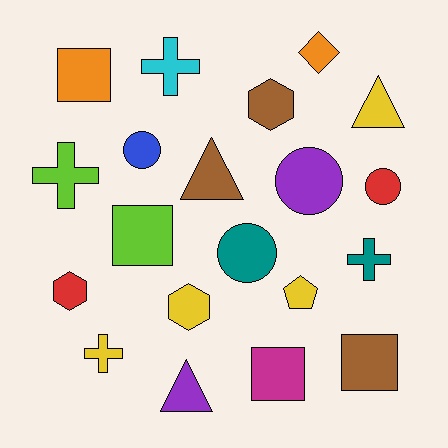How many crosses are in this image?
There are 4 crosses.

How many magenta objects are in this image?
There is 1 magenta object.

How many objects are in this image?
There are 20 objects.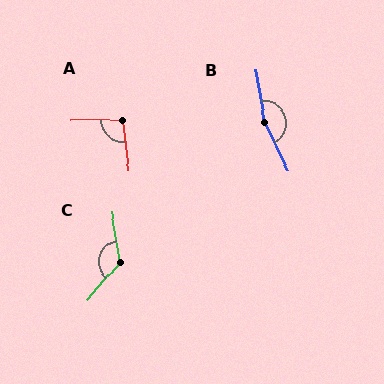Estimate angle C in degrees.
Approximately 131 degrees.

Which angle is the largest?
B, at approximately 163 degrees.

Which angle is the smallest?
A, at approximately 96 degrees.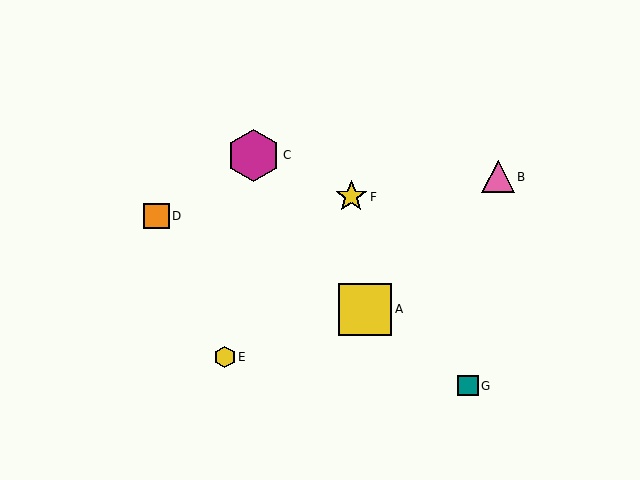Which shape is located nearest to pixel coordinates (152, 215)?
The orange square (labeled D) at (157, 216) is nearest to that location.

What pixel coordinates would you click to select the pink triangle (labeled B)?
Click at (498, 177) to select the pink triangle B.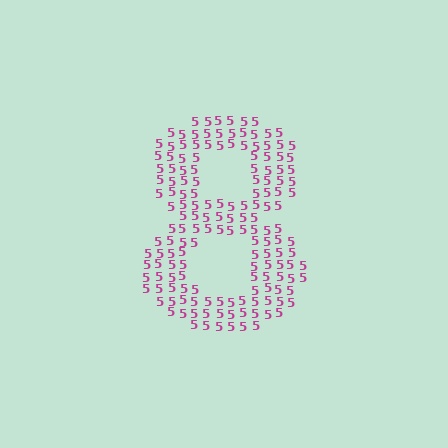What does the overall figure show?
The overall figure shows the digit 8.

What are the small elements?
The small elements are digit 5's.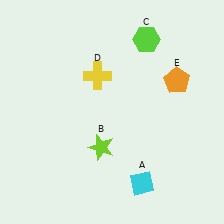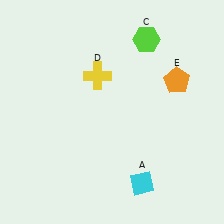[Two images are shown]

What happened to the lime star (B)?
The lime star (B) was removed in Image 2. It was in the bottom-left area of Image 1.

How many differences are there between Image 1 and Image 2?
There is 1 difference between the two images.